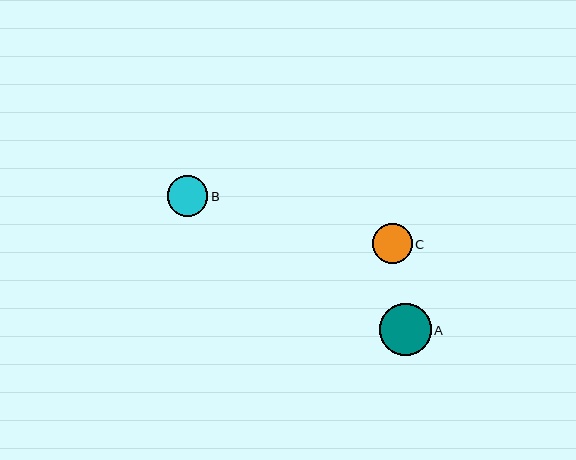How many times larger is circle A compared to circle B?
Circle A is approximately 1.3 times the size of circle B.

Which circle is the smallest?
Circle C is the smallest with a size of approximately 40 pixels.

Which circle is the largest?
Circle A is the largest with a size of approximately 52 pixels.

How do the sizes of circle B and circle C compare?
Circle B and circle C are approximately the same size.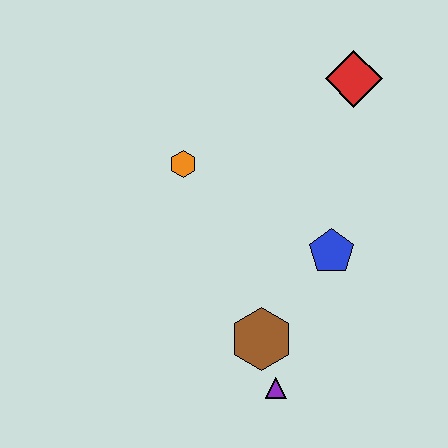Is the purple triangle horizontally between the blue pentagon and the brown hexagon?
Yes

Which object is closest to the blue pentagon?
The brown hexagon is closest to the blue pentagon.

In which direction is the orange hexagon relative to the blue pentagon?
The orange hexagon is to the left of the blue pentagon.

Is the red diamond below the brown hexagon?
No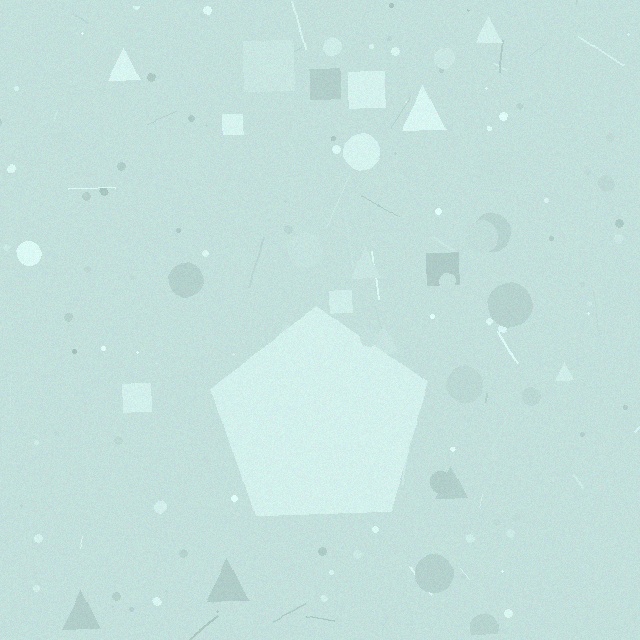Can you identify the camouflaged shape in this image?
The camouflaged shape is a pentagon.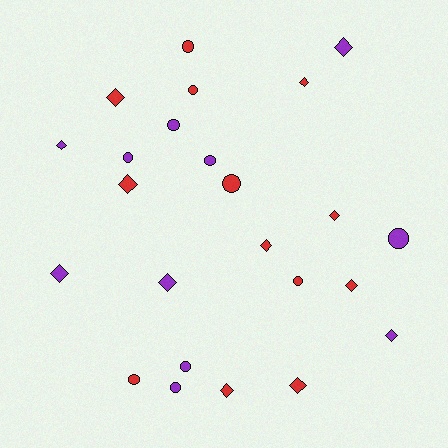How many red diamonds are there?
There are 8 red diamonds.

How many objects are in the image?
There are 24 objects.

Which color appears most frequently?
Red, with 13 objects.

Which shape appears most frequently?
Diamond, with 13 objects.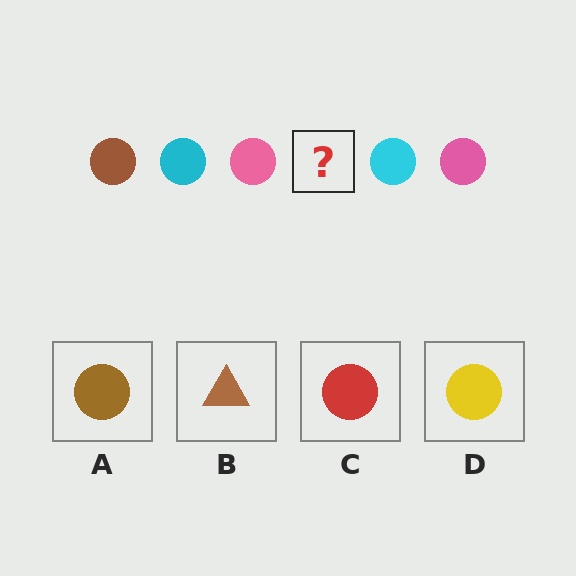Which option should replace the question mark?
Option A.